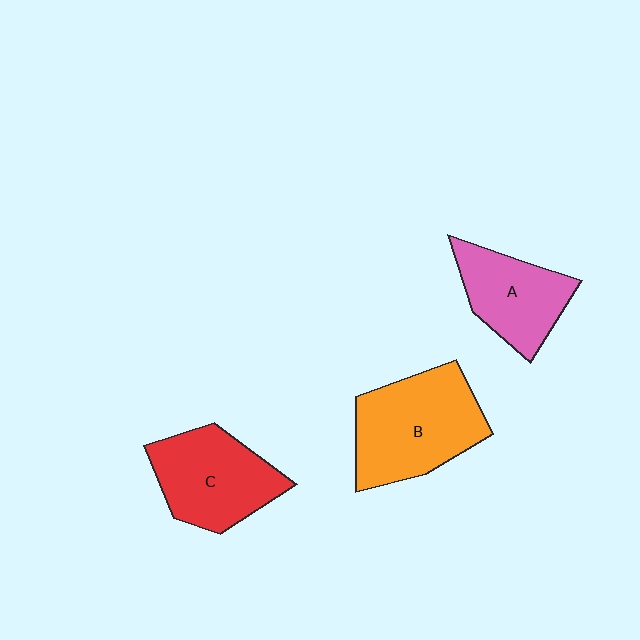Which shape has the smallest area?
Shape A (pink).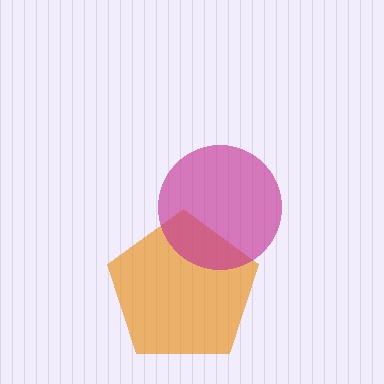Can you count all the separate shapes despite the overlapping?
Yes, there are 2 separate shapes.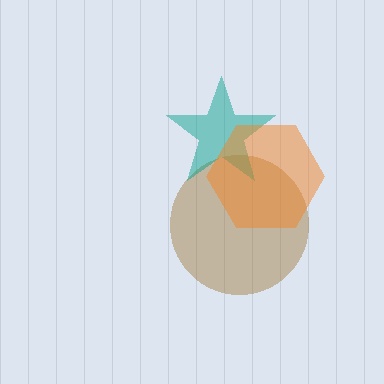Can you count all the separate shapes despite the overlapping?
Yes, there are 3 separate shapes.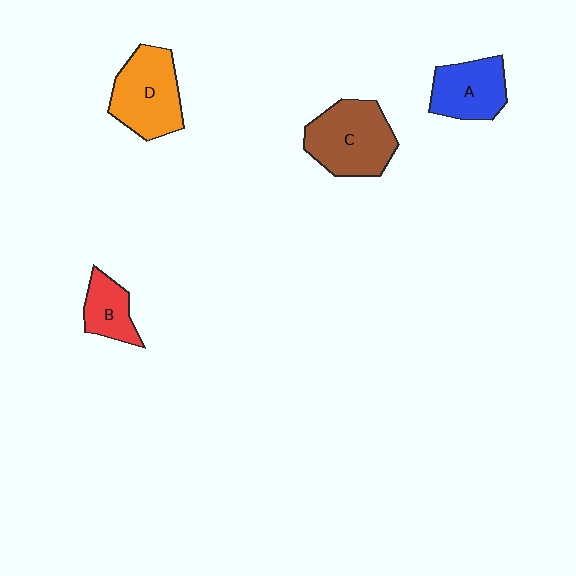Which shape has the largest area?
Shape C (brown).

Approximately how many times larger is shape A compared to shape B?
Approximately 1.4 times.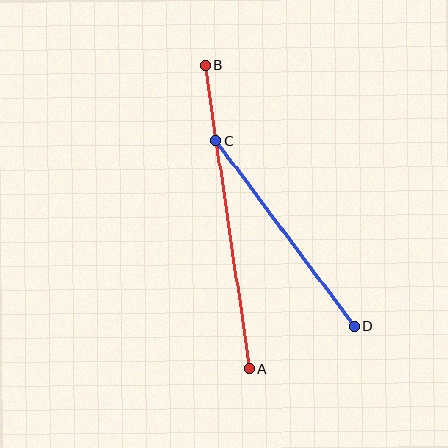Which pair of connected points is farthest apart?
Points A and B are farthest apart.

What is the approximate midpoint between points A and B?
The midpoint is at approximately (227, 217) pixels.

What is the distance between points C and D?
The distance is approximately 231 pixels.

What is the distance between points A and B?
The distance is approximately 306 pixels.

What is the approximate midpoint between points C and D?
The midpoint is at approximately (285, 234) pixels.